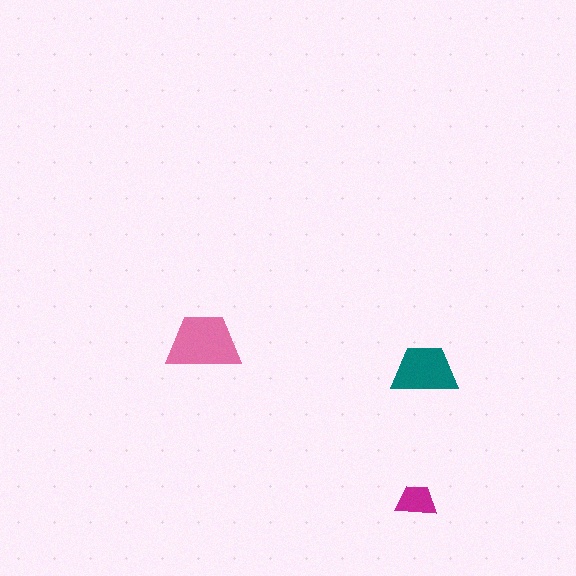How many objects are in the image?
There are 3 objects in the image.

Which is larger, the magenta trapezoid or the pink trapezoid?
The pink one.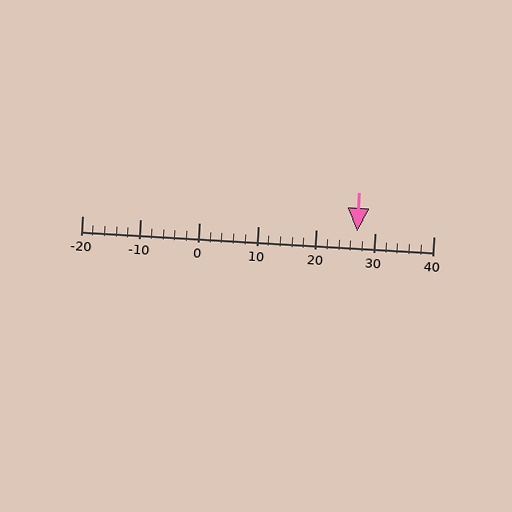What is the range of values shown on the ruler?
The ruler shows values from -20 to 40.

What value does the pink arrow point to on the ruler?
The pink arrow points to approximately 27.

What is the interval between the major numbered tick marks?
The major tick marks are spaced 10 units apart.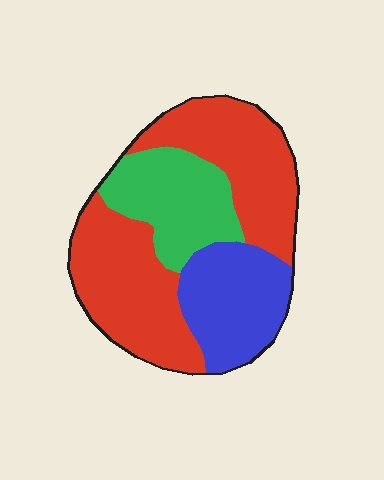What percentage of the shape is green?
Green covers about 20% of the shape.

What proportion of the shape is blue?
Blue covers around 25% of the shape.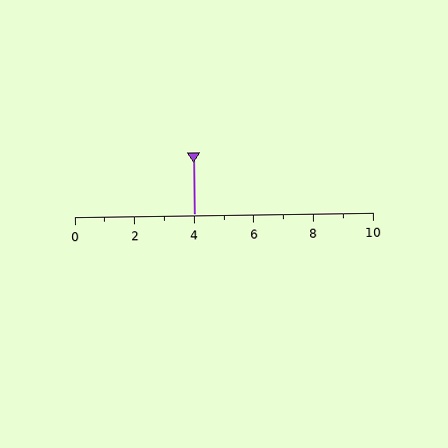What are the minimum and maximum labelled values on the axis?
The axis runs from 0 to 10.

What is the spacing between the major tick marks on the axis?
The major ticks are spaced 2 apart.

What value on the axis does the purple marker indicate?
The marker indicates approximately 4.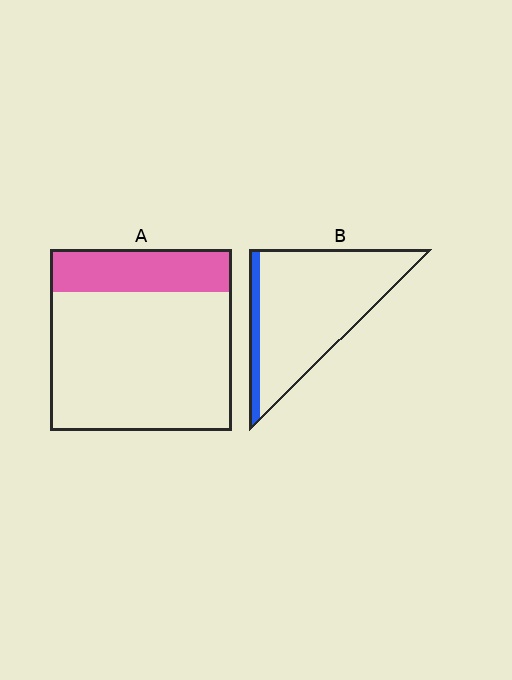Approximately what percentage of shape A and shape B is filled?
A is approximately 25% and B is approximately 10%.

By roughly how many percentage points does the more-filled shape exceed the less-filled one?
By roughly 10 percentage points (A over B).